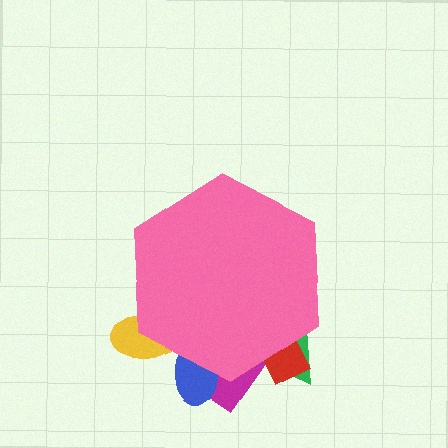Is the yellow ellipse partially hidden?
Yes, the yellow ellipse is partially hidden behind the pink hexagon.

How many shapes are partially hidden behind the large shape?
5 shapes are partially hidden.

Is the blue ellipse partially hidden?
Yes, the blue ellipse is partially hidden behind the pink hexagon.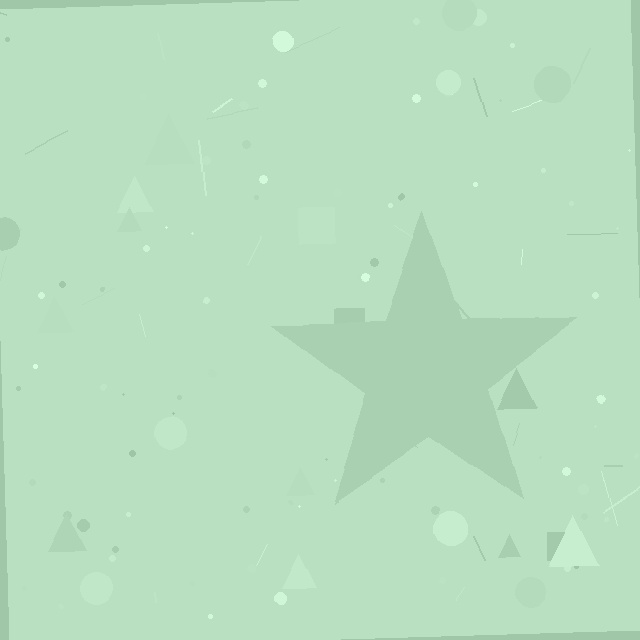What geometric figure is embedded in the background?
A star is embedded in the background.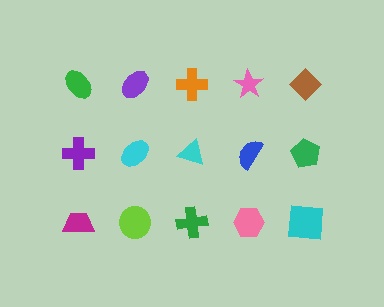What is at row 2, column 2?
A cyan ellipse.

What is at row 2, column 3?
A cyan triangle.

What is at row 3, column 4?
A pink hexagon.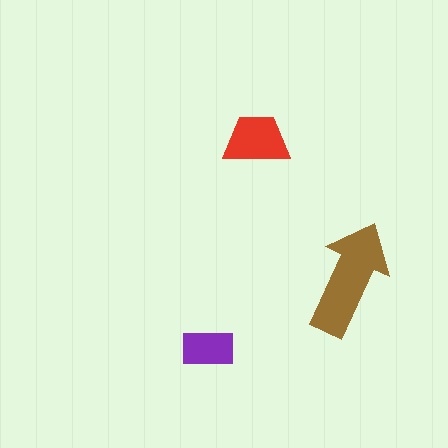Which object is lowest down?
The purple rectangle is bottommost.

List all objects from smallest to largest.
The purple rectangle, the red trapezoid, the brown arrow.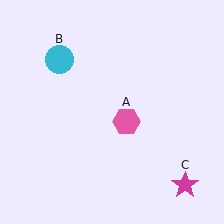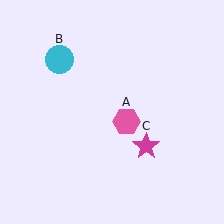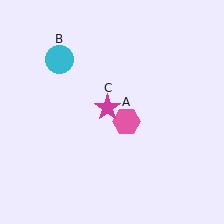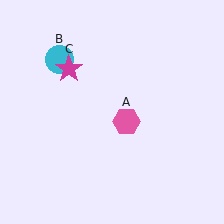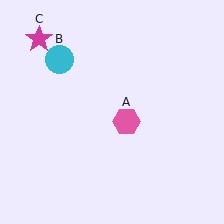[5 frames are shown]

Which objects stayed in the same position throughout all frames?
Pink hexagon (object A) and cyan circle (object B) remained stationary.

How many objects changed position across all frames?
1 object changed position: magenta star (object C).